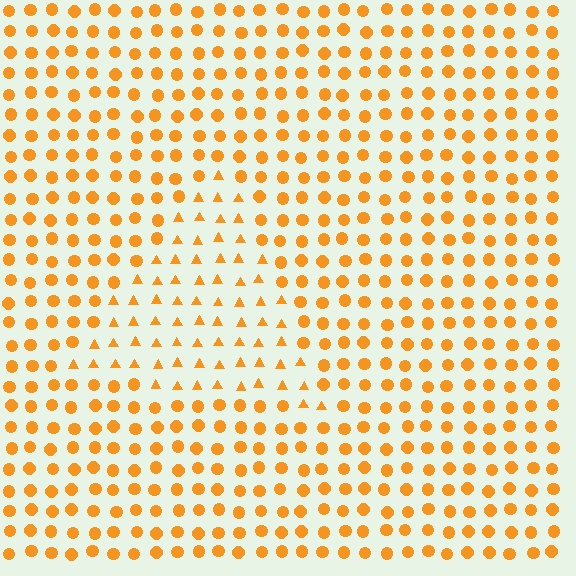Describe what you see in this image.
The image is filled with small orange elements arranged in a uniform grid. A triangle-shaped region contains triangles, while the surrounding area contains circles. The boundary is defined purely by the change in element shape.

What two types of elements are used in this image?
The image uses triangles inside the triangle region and circles outside it.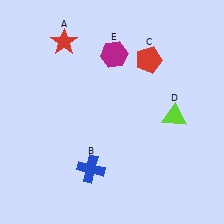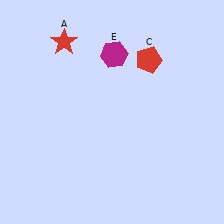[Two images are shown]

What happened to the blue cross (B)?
The blue cross (B) was removed in Image 2. It was in the bottom-left area of Image 1.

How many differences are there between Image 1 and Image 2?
There are 2 differences between the two images.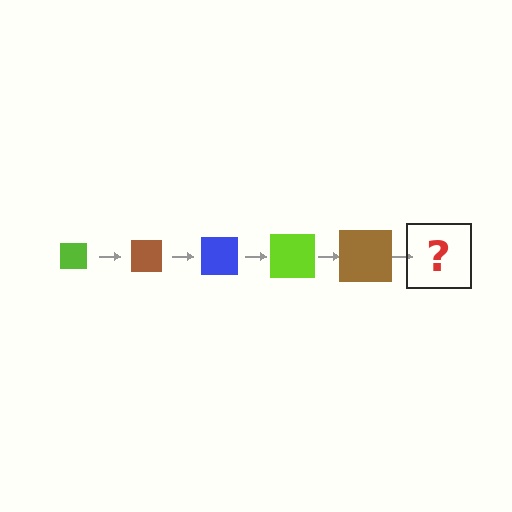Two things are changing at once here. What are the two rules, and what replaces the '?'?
The two rules are that the square grows larger each step and the color cycles through lime, brown, and blue. The '?' should be a blue square, larger than the previous one.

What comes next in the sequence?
The next element should be a blue square, larger than the previous one.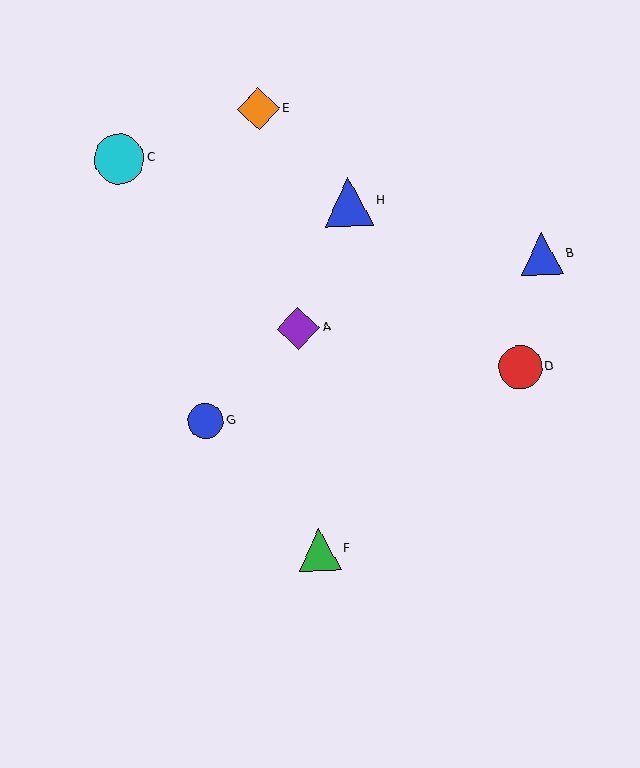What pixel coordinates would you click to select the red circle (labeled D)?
Click at (520, 367) to select the red circle D.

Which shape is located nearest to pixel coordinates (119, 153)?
The cyan circle (labeled C) at (119, 159) is nearest to that location.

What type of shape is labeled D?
Shape D is a red circle.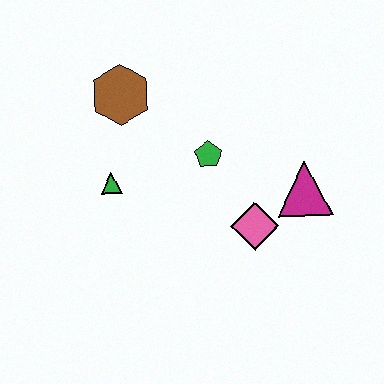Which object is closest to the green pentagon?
The pink diamond is closest to the green pentagon.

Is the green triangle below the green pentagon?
Yes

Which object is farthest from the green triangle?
The magenta triangle is farthest from the green triangle.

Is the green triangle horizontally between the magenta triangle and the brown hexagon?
No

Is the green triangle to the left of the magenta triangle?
Yes